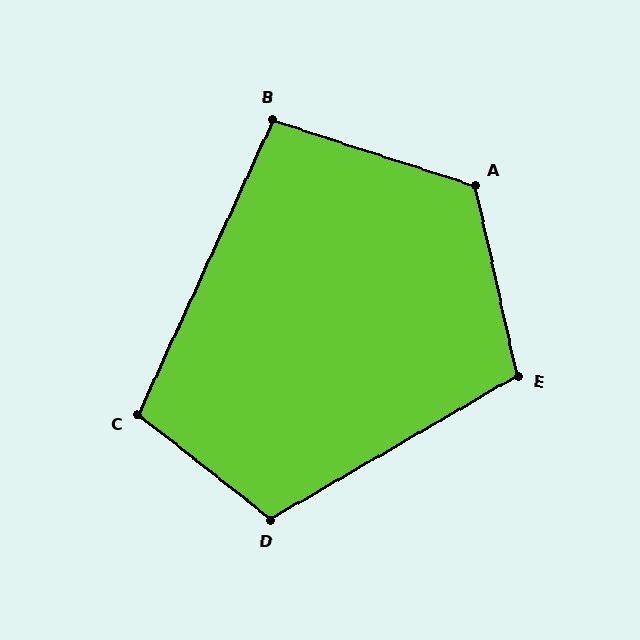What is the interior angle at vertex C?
Approximately 104 degrees (obtuse).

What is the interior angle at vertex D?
Approximately 112 degrees (obtuse).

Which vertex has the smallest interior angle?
B, at approximately 97 degrees.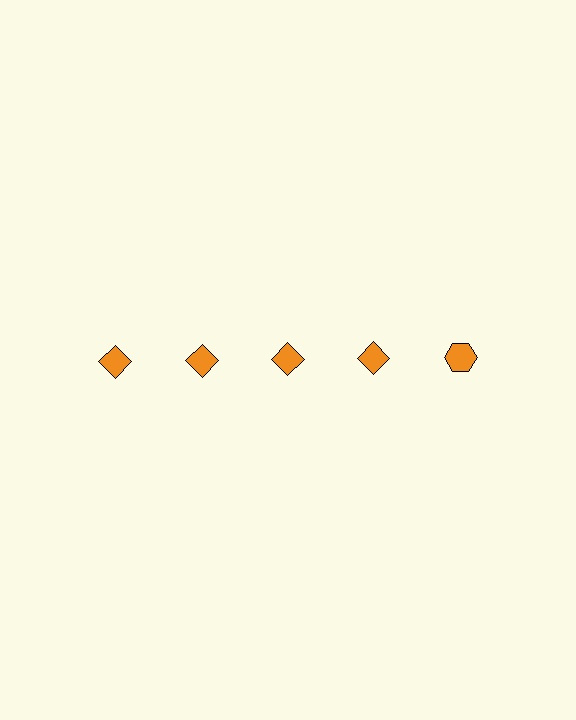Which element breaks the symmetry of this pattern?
The orange hexagon in the top row, rightmost column breaks the symmetry. All other shapes are orange diamonds.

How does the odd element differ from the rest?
It has a different shape: hexagon instead of diamond.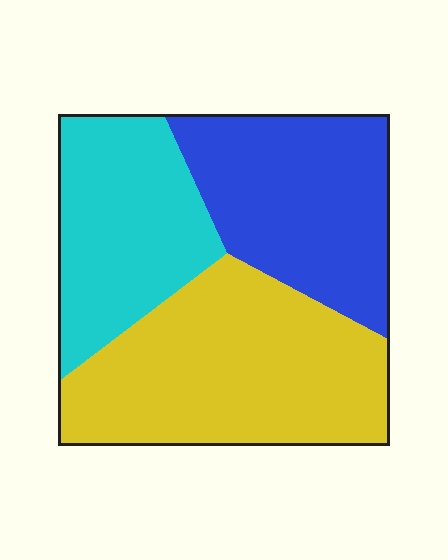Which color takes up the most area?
Yellow, at roughly 40%.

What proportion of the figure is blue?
Blue takes up about one third (1/3) of the figure.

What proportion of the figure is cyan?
Cyan takes up about one quarter (1/4) of the figure.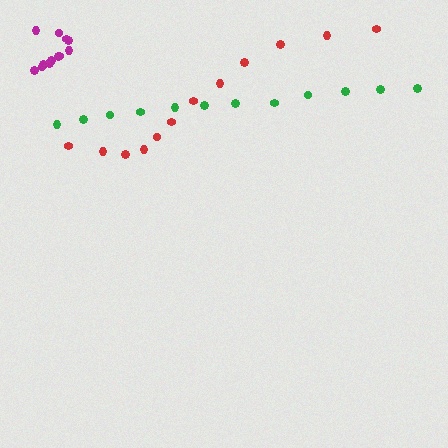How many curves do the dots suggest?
There are 3 distinct paths.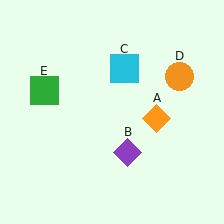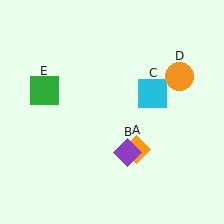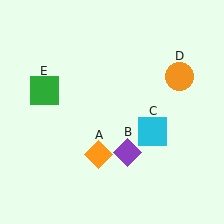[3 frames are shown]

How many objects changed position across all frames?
2 objects changed position: orange diamond (object A), cyan square (object C).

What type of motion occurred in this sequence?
The orange diamond (object A), cyan square (object C) rotated clockwise around the center of the scene.